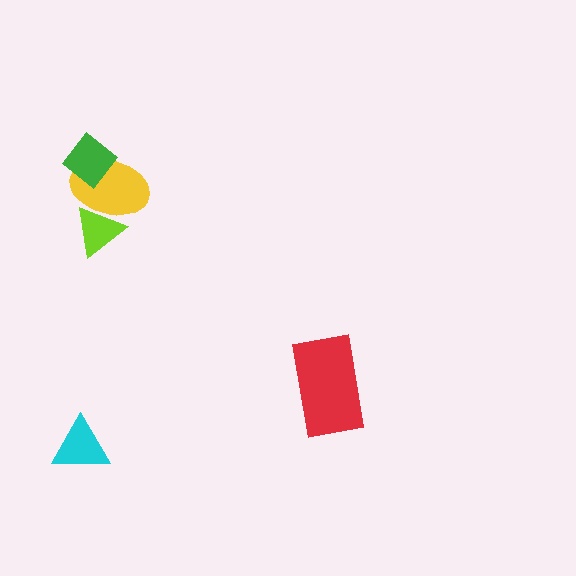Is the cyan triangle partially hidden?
No, no other shape covers it.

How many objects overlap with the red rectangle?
0 objects overlap with the red rectangle.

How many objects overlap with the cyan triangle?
0 objects overlap with the cyan triangle.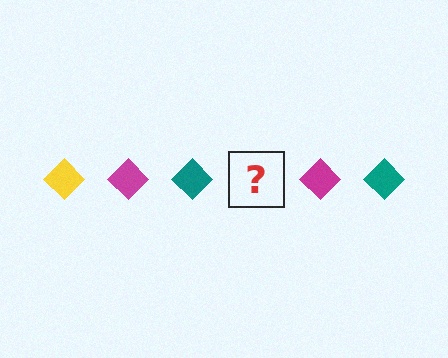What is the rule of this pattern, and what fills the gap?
The rule is that the pattern cycles through yellow, magenta, teal diamonds. The gap should be filled with a yellow diamond.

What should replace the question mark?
The question mark should be replaced with a yellow diamond.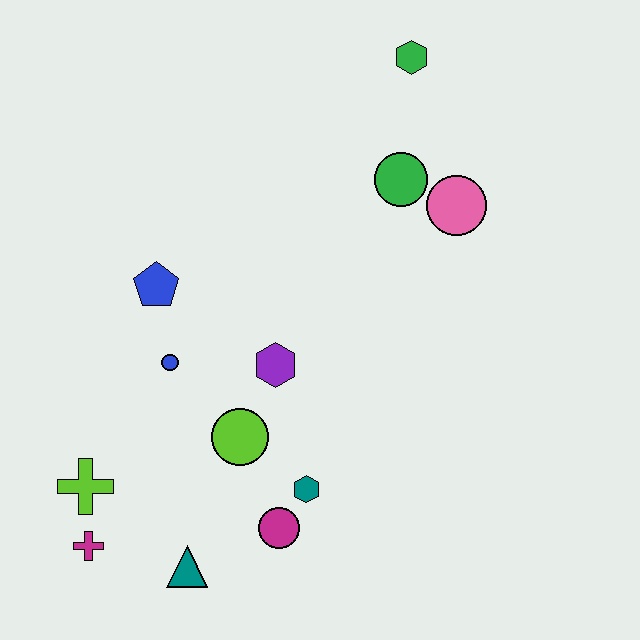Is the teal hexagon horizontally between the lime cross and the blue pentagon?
No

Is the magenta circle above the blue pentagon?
No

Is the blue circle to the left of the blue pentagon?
No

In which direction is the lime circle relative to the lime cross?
The lime circle is to the right of the lime cross.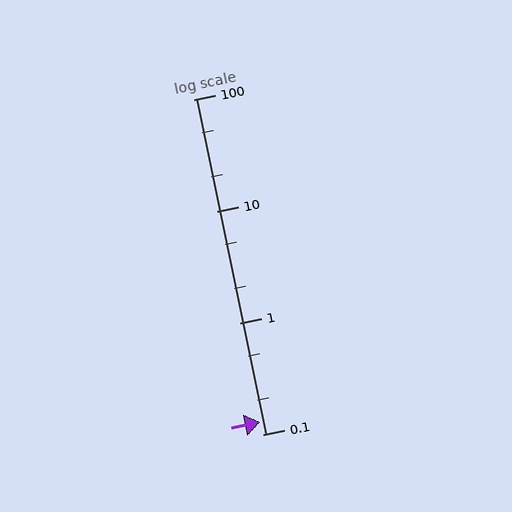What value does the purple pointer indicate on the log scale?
The pointer indicates approximately 0.13.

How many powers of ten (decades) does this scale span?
The scale spans 3 decades, from 0.1 to 100.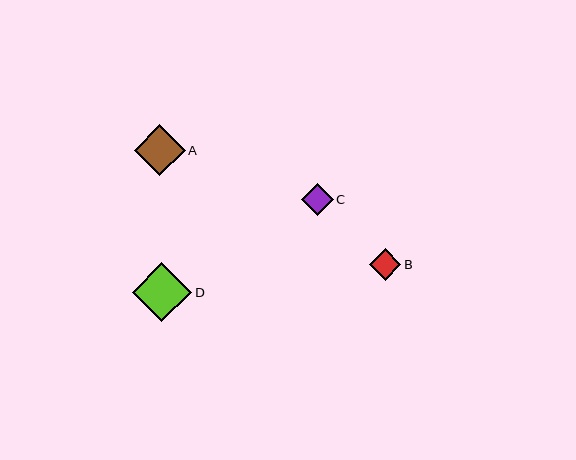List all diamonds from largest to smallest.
From largest to smallest: D, A, B, C.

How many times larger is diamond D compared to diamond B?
Diamond D is approximately 1.9 times the size of diamond B.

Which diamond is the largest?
Diamond D is the largest with a size of approximately 59 pixels.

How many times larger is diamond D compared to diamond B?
Diamond D is approximately 1.9 times the size of diamond B.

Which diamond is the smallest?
Diamond C is the smallest with a size of approximately 31 pixels.